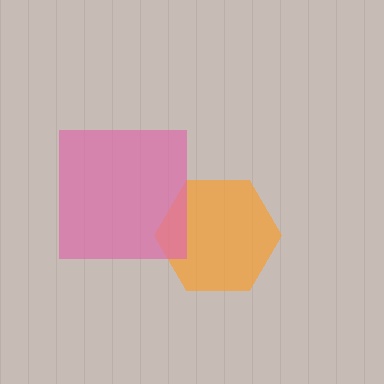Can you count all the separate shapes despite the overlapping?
Yes, there are 2 separate shapes.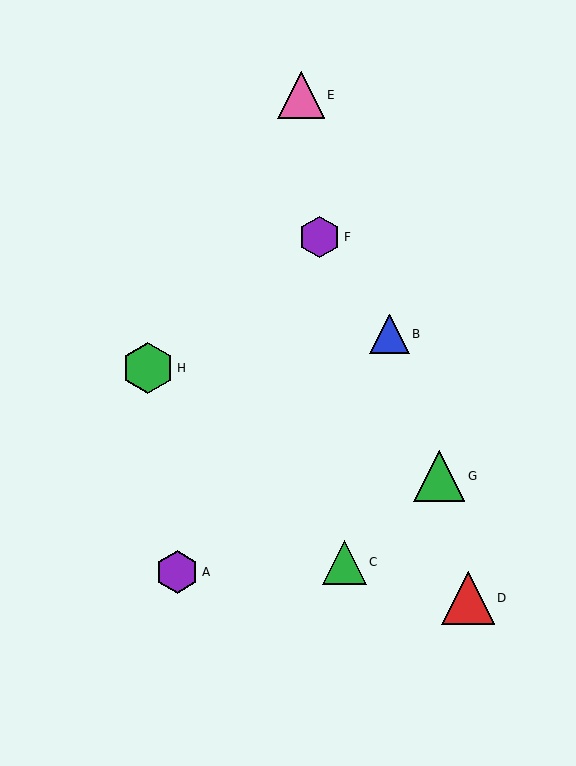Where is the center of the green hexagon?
The center of the green hexagon is at (148, 368).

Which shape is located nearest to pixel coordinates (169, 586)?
The purple hexagon (labeled A) at (177, 572) is nearest to that location.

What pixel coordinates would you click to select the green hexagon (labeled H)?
Click at (148, 368) to select the green hexagon H.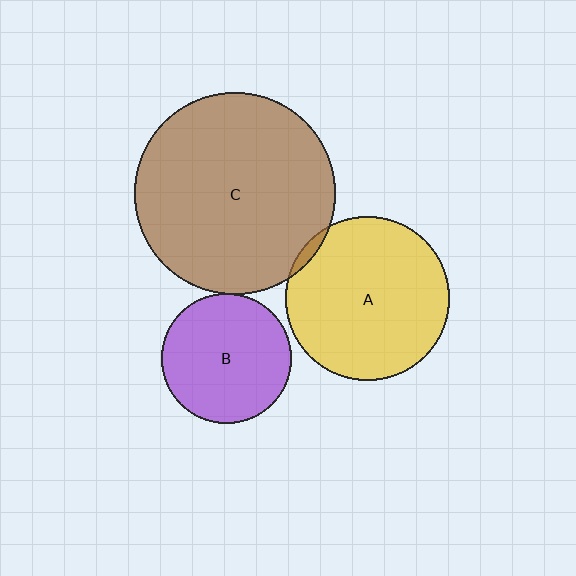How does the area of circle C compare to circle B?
Approximately 2.4 times.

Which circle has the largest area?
Circle C (brown).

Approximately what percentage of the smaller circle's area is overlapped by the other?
Approximately 5%.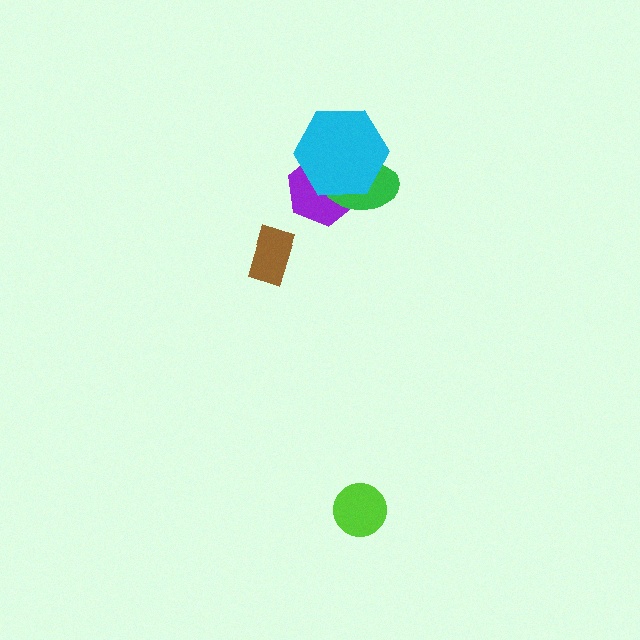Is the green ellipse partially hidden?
Yes, it is partially covered by another shape.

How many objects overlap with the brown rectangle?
0 objects overlap with the brown rectangle.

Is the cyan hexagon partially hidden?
No, no other shape covers it.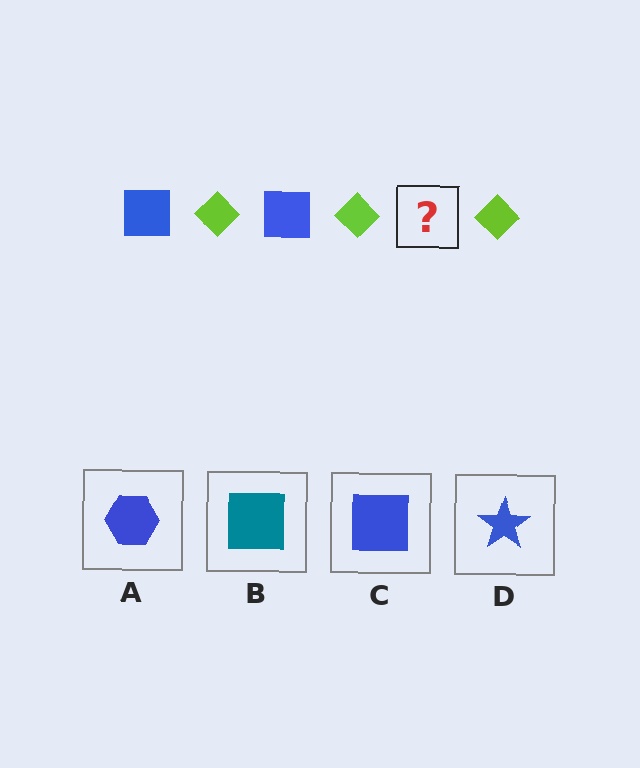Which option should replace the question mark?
Option C.